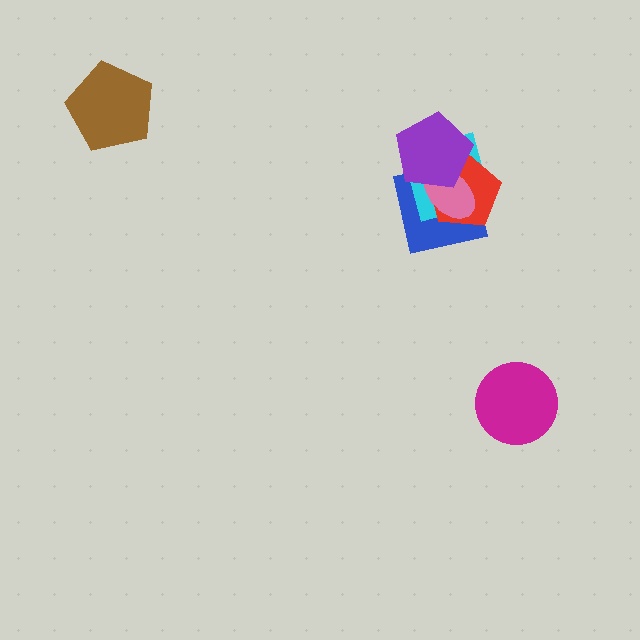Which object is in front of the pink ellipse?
The purple pentagon is in front of the pink ellipse.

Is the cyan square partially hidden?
Yes, it is partially covered by another shape.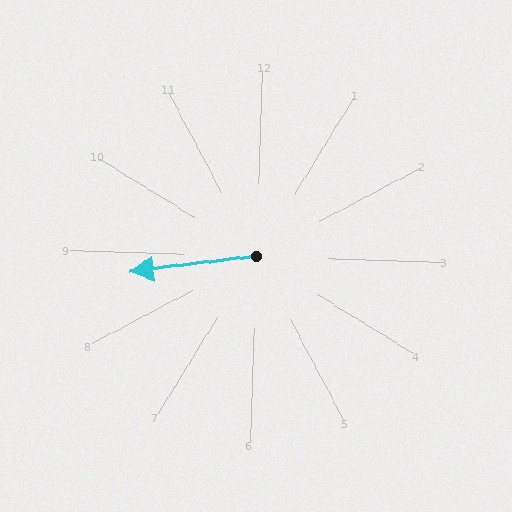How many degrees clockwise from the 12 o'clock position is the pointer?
Approximately 261 degrees.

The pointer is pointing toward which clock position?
Roughly 9 o'clock.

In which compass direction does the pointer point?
West.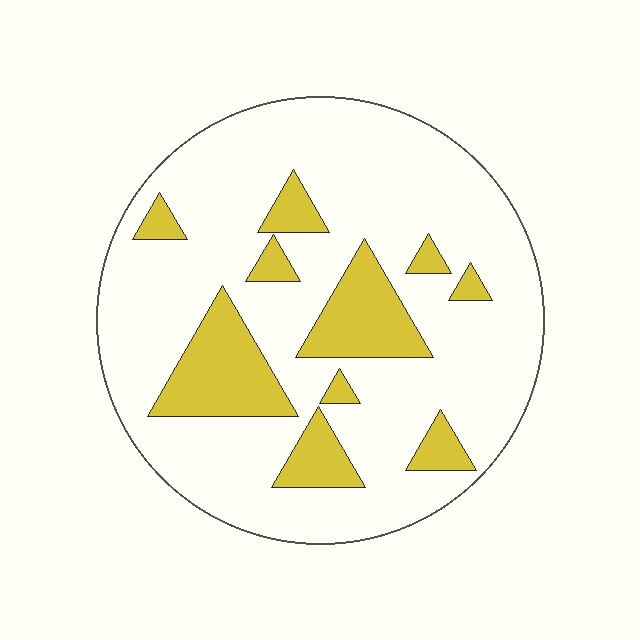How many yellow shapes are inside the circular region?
10.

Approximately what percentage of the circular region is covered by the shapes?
Approximately 20%.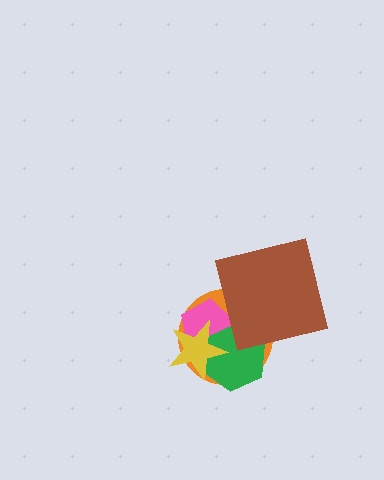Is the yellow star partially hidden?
No, no other shape covers it.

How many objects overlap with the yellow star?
3 objects overlap with the yellow star.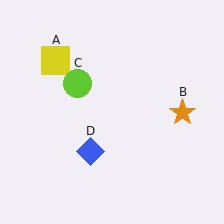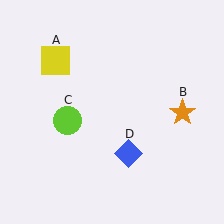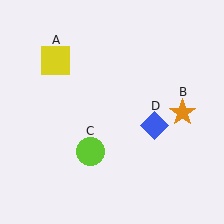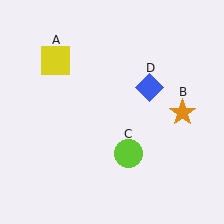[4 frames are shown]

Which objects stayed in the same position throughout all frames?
Yellow square (object A) and orange star (object B) remained stationary.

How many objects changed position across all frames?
2 objects changed position: lime circle (object C), blue diamond (object D).